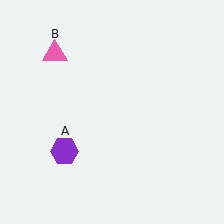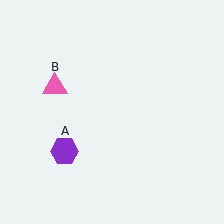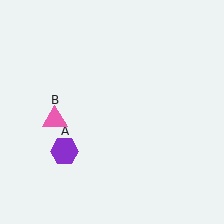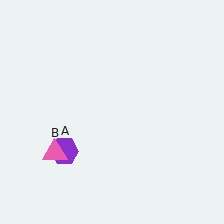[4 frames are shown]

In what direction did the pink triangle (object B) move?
The pink triangle (object B) moved down.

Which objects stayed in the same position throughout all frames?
Purple hexagon (object A) remained stationary.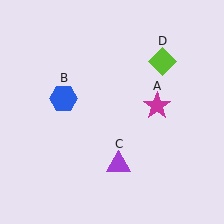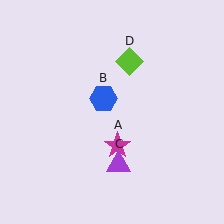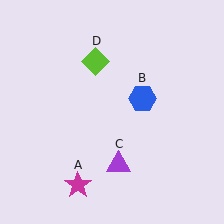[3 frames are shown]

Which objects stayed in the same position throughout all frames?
Purple triangle (object C) remained stationary.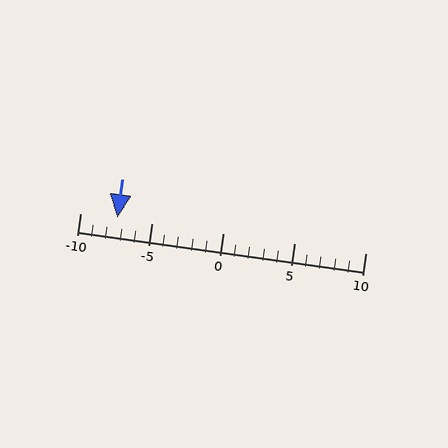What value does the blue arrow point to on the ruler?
The blue arrow points to approximately -7.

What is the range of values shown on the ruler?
The ruler shows values from -10 to 10.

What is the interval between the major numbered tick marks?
The major tick marks are spaced 5 units apart.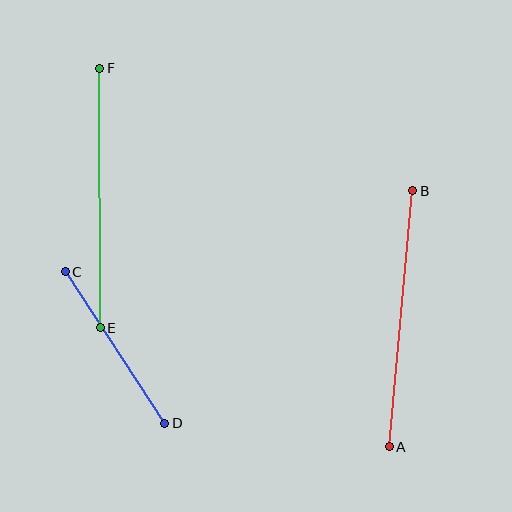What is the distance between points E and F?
The distance is approximately 260 pixels.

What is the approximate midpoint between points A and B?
The midpoint is at approximately (401, 319) pixels.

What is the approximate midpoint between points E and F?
The midpoint is at approximately (100, 198) pixels.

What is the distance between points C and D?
The distance is approximately 181 pixels.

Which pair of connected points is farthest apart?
Points E and F are farthest apart.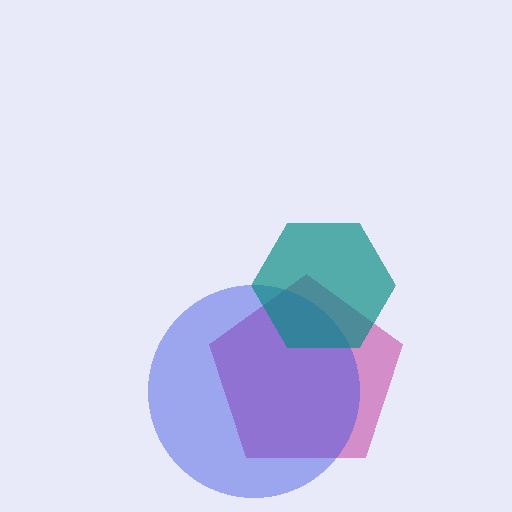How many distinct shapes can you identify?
There are 3 distinct shapes: a magenta pentagon, a blue circle, a teal hexagon.